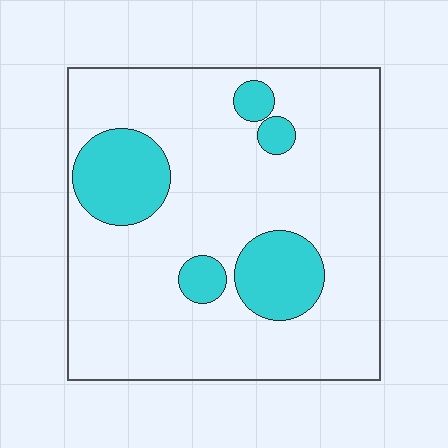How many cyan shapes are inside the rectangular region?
5.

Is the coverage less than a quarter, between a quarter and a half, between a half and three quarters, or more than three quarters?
Less than a quarter.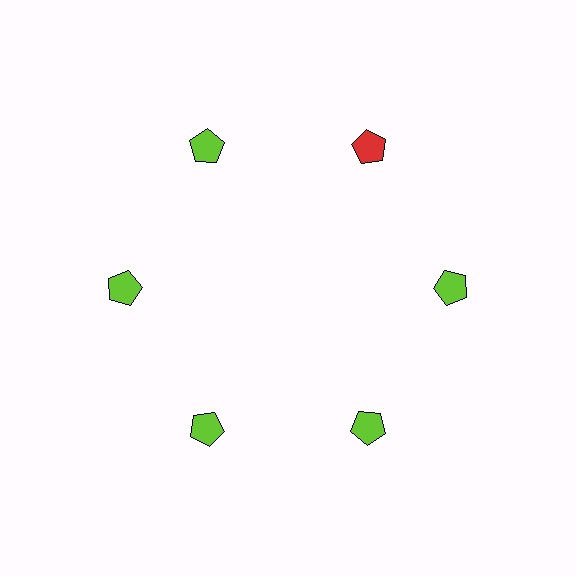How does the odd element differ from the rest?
It has a different color: red instead of lime.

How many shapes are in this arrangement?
There are 6 shapes arranged in a ring pattern.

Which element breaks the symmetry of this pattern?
The red pentagon at roughly the 1 o'clock position breaks the symmetry. All other shapes are lime pentagons.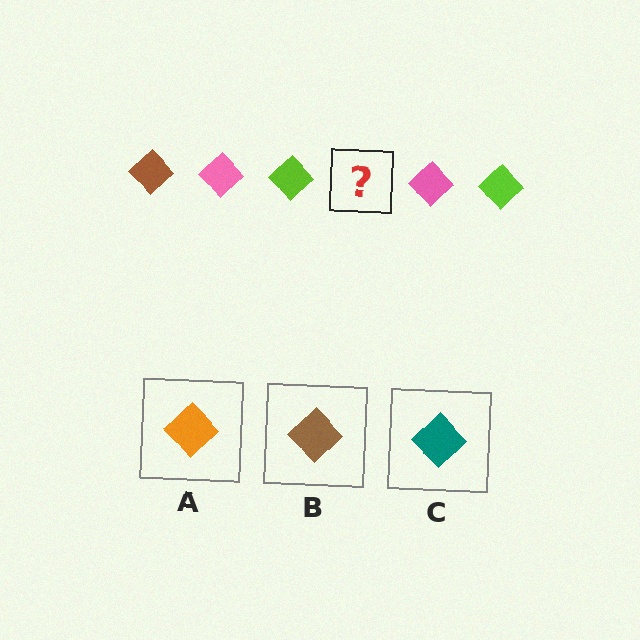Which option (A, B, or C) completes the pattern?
B.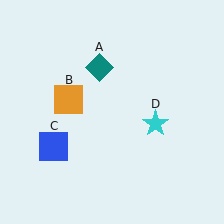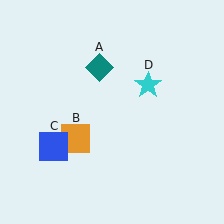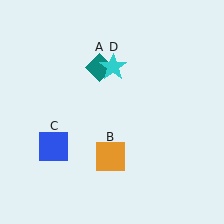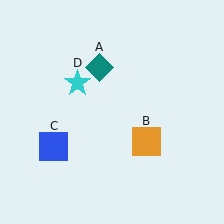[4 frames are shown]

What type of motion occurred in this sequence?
The orange square (object B), cyan star (object D) rotated counterclockwise around the center of the scene.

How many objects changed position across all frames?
2 objects changed position: orange square (object B), cyan star (object D).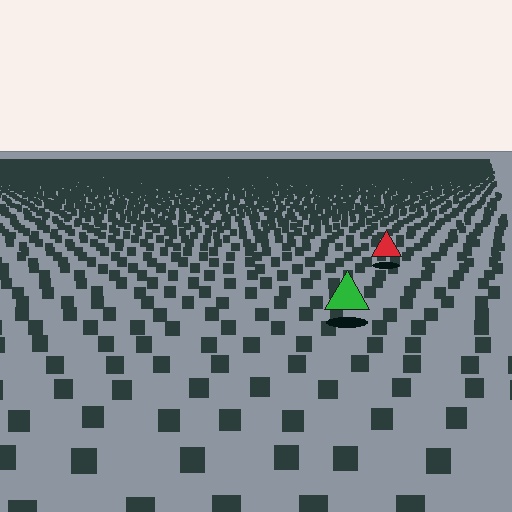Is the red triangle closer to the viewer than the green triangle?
No. The green triangle is closer — you can tell from the texture gradient: the ground texture is coarser near it.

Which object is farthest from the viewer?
The red triangle is farthest from the viewer. It appears smaller and the ground texture around it is denser.